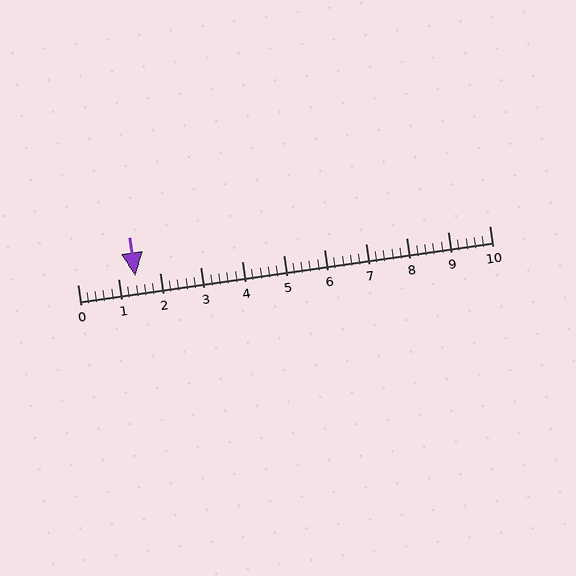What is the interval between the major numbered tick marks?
The major tick marks are spaced 1 units apart.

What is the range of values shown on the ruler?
The ruler shows values from 0 to 10.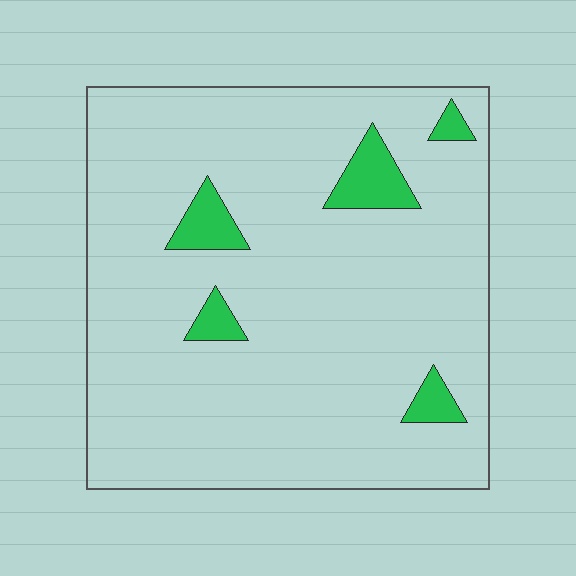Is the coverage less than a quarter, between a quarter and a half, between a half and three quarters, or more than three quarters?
Less than a quarter.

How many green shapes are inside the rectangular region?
5.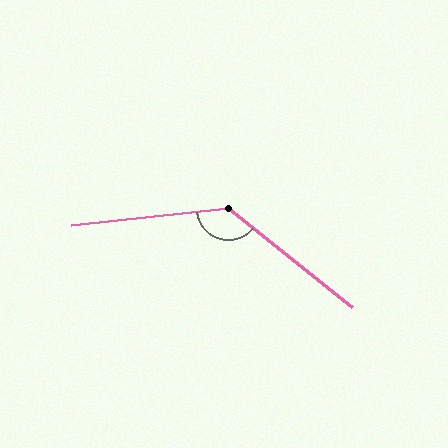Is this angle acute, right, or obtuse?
It is obtuse.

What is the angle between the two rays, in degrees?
Approximately 135 degrees.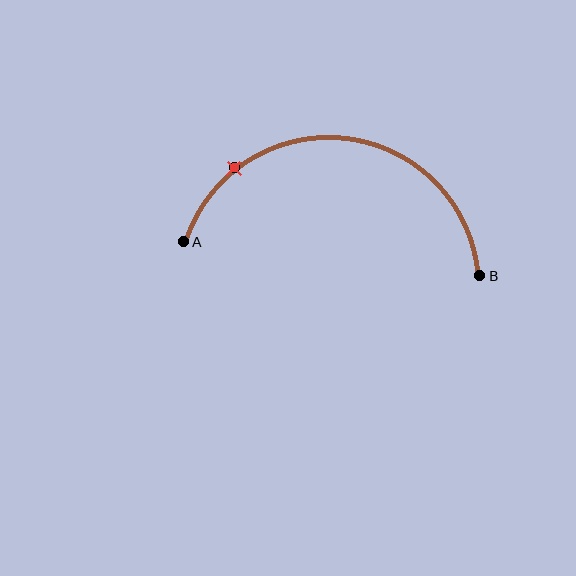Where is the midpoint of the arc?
The arc midpoint is the point on the curve farthest from the straight line joining A and B. It sits above that line.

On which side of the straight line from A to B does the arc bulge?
The arc bulges above the straight line connecting A and B.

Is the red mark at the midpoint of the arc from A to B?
No. The red mark lies on the arc but is closer to endpoint A. The arc midpoint would be at the point on the curve equidistant along the arc from both A and B.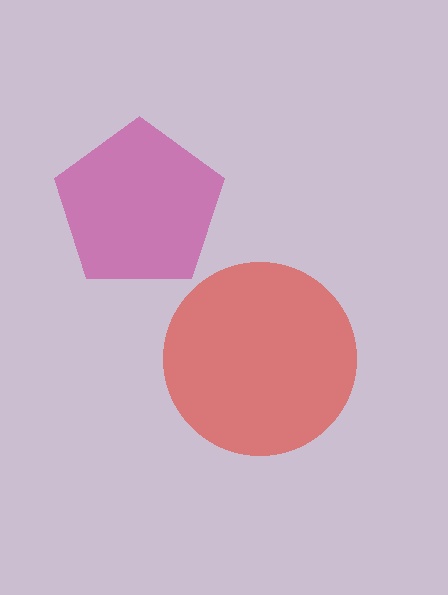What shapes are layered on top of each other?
The layered shapes are: a red circle, a magenta pentagon.